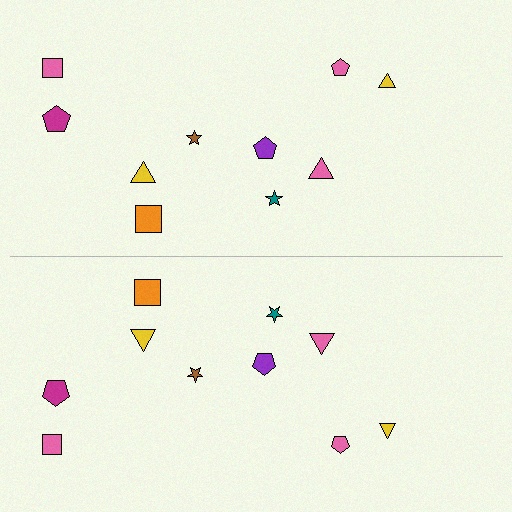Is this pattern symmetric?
Yes, this pattern has bilateral (reflection) symmetry.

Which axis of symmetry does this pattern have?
The pattern has a horizontal axis of symmetry running through the center of the image.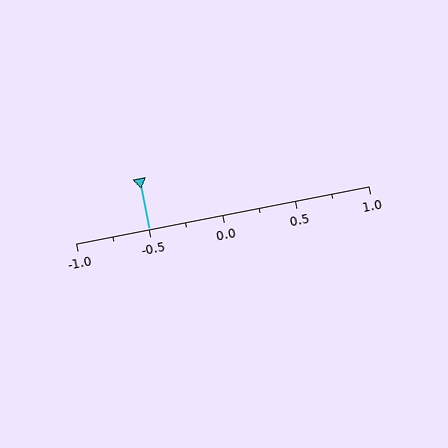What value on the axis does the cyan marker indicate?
The marker indicates approximately -0.5.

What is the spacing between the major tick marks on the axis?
The major ticks are spaced 0.5 apart.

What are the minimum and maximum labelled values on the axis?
The axis runs from -1.0 to 1.0.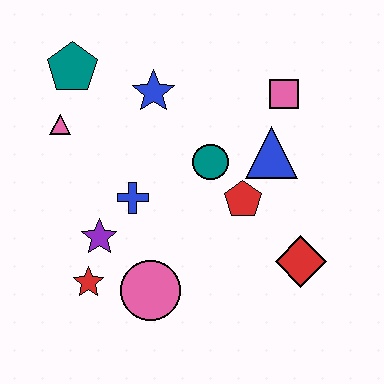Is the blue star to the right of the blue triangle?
No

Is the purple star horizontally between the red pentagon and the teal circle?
No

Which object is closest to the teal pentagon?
The pink triangle is closest to the teal pentagon.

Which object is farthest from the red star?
The pink square is farthest from the red star.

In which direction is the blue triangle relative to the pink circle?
The blue triangle is above the pink circle.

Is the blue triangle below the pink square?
Yes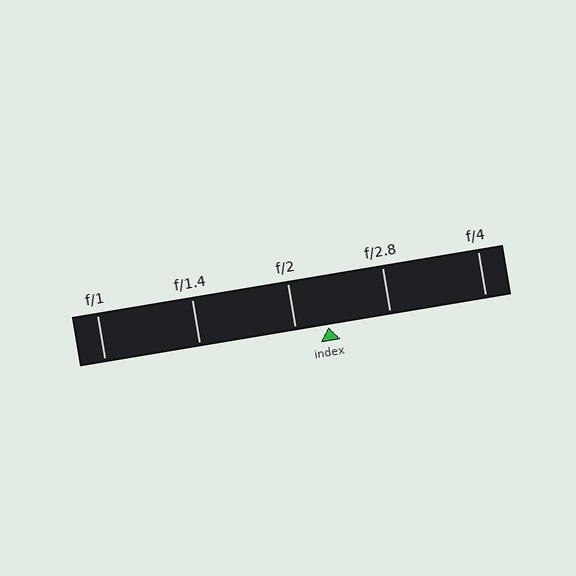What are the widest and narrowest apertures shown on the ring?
The widest aperture shown is f/1 and the narrowest is f/4.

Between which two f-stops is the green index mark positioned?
The index mark is between f/2 and f/2.8.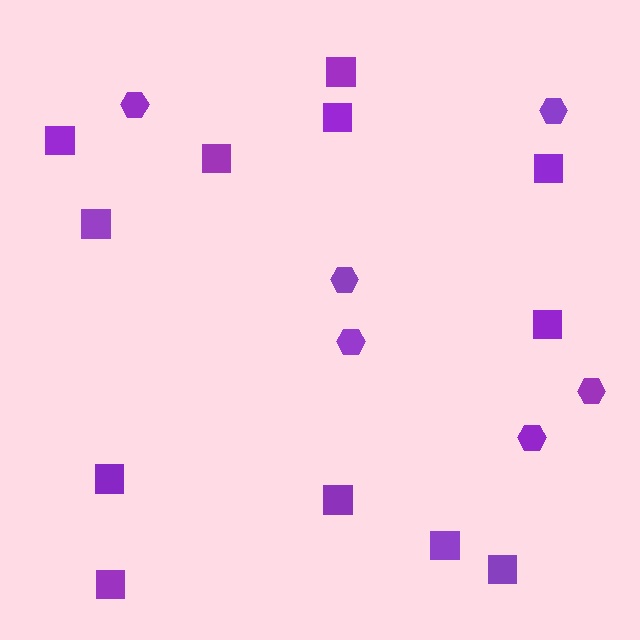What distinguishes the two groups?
There are 2 groups: one group of squares (12) and one group of hexagons (6).